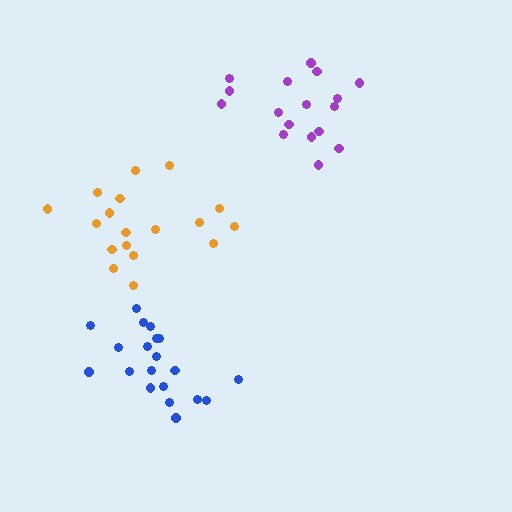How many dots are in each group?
Group 1: 18 dots, Group 2: 20 dots, Group 3: 17 dots (55 total).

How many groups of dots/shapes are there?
There are 3 groups.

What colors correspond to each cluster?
The clusters are colored: orange, blue, purple.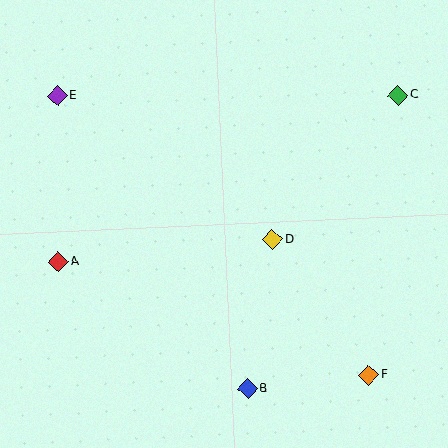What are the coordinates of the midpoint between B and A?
The midpoint between B and A is at (153, 325).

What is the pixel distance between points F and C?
The distance between F and C is 281 pixels.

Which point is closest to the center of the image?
Point D at (273, 240) is closest to the center.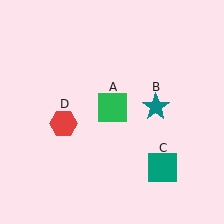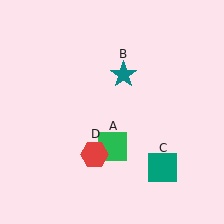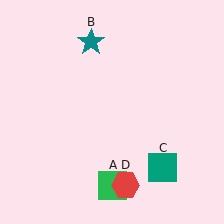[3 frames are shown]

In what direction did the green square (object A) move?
The green square (object A) moved down.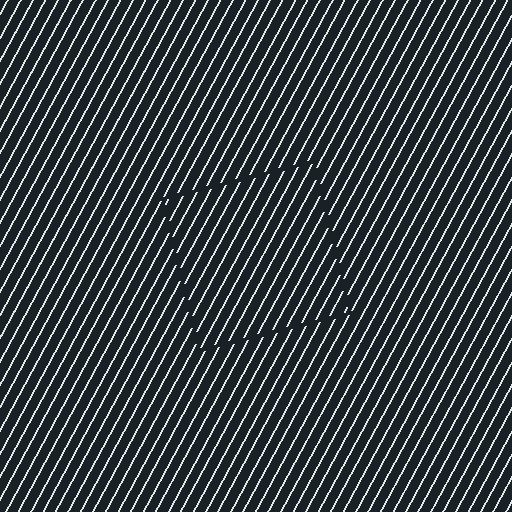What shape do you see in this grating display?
An illusory square. The interior of the shape contains the same grating, shifted by half a period — the contour is defined by the phase discontinuity where line-ends from the inner and outer gratings abut.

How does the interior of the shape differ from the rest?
The interior of the shape contains the same grating, shifted by half a period — the contour is defined by the phase discontinuity where line-ends from the inner and outer gratings abut.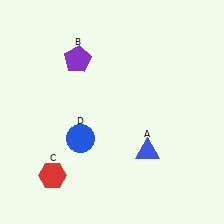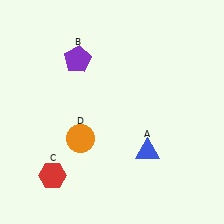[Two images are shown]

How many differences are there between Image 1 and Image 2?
There is 1 difference between the two images.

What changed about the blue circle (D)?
In Image 1, D is blue. In Image 2, it changed to orange.